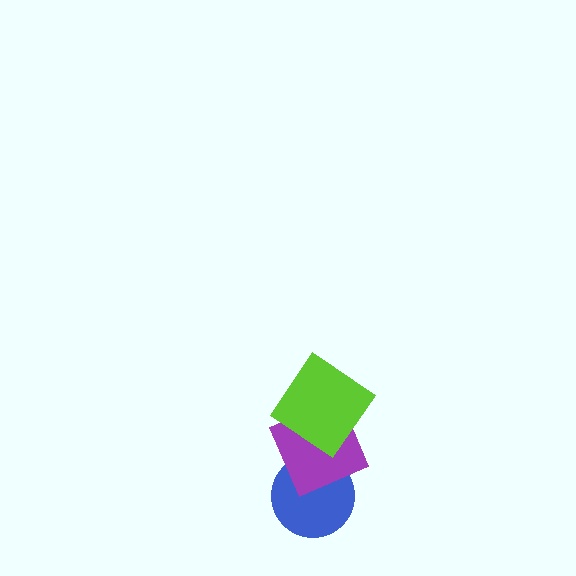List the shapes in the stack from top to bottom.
From top to bottom: the lime diamond, the purple square, the blue circle.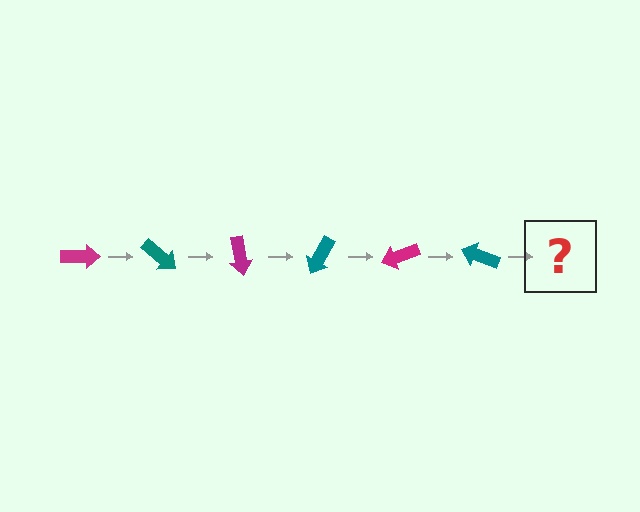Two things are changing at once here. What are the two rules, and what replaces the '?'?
The two rules are that it rotates 40 degrees each step and the color cycles through magenta and teal. The '?' should be a magenta arrow, rotated 240 degrees from the start.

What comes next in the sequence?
The next element should be a magenta arrow, rotated 240 degrees from the start.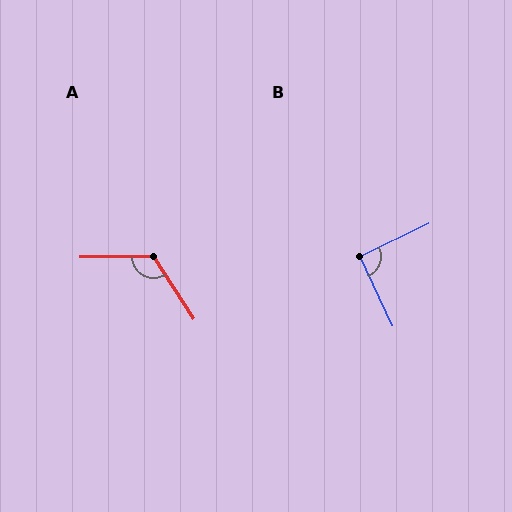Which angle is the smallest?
B, at approximately 91 degrees.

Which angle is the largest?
A, at approximately 122 degrees.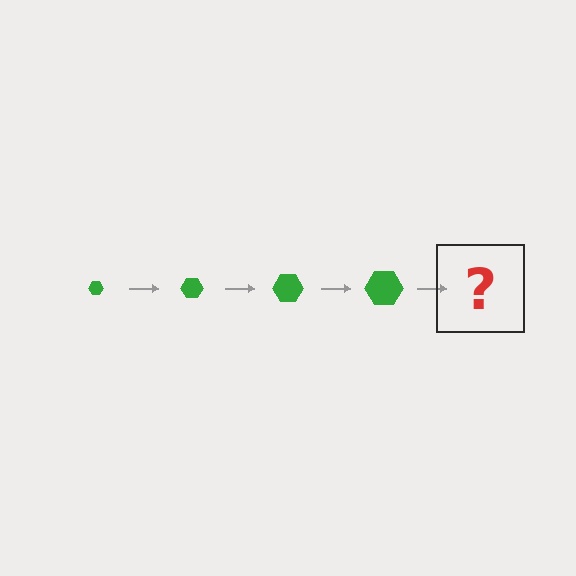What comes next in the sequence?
The next element should be a green hexagon, larger than the previous one.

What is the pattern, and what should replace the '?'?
The pattern is that the hexagon gets progressively larger each step. The '?' should be a green hexagon, larger than the previous one.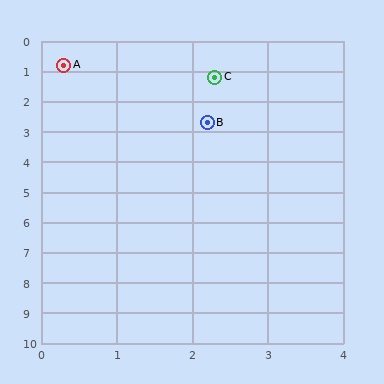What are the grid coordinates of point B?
Point B is at approximately (2.2, 2.7).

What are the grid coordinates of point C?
Point C is at approximately (2.3, 1.2).